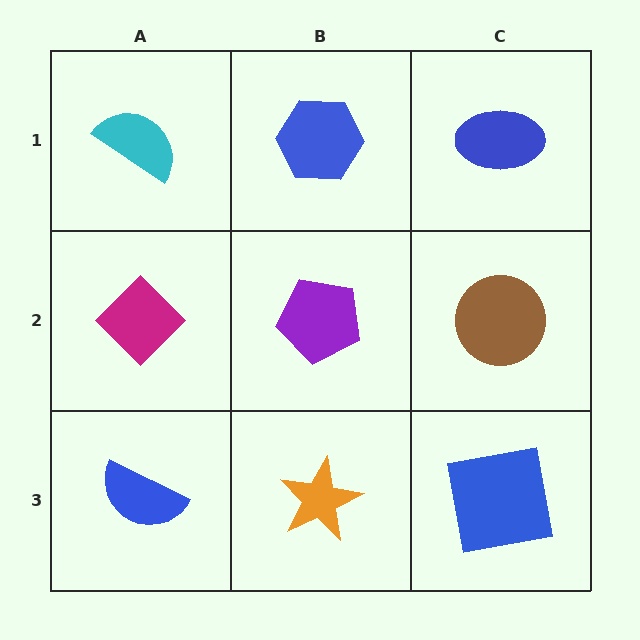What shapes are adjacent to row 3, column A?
A magenta diamond (row 2, column A), an orange star (row 3, column B).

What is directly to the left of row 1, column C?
A blue hexagon.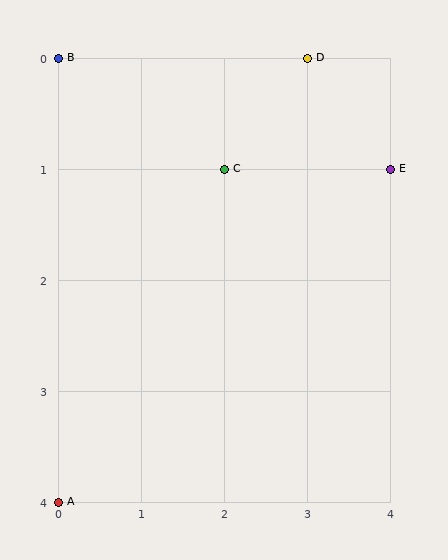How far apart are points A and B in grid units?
Points A and B are 4 rows apart.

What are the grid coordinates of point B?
Point B is at grid coordinates (0, 0).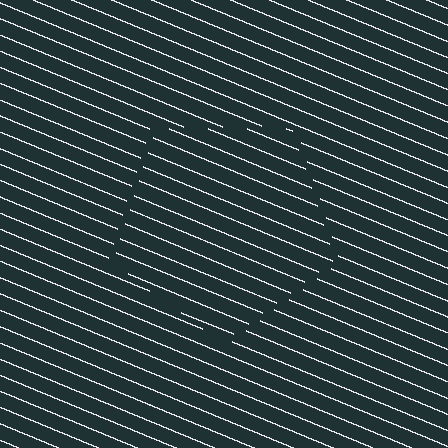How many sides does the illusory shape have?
5 sides — the line-ends trace a pentagon.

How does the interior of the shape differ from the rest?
The interior of the shape contains the same grating, shifted by half a period — the contour is defined by the phase discontinuity where line-ends from the inner and outer gratings abut.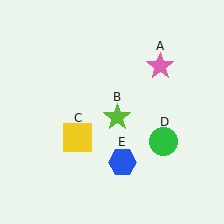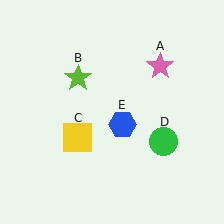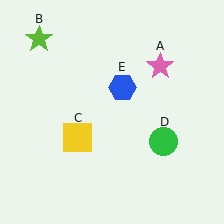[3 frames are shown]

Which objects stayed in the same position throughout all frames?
Pink star (object A) and yellow square (object C) and green circle (object D) remained stationary.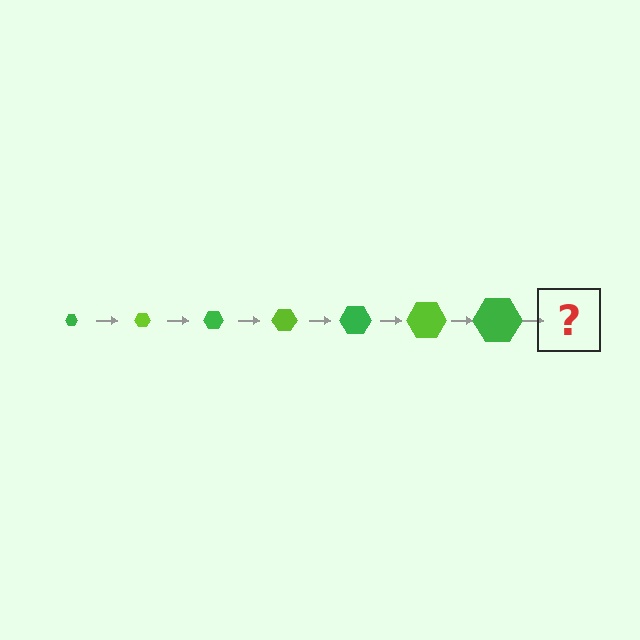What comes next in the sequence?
The next element should be a lime hexagon, larger than the previous one.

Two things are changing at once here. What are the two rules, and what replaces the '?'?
The two rules are that the hexagon grows larger each step and the color cycles through green and lime. The '?' should be a lime hexagon, larger than the previous one.